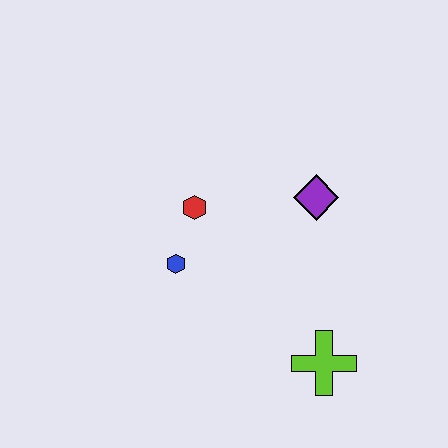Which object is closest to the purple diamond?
The red hexagon is closest to the purple diamond.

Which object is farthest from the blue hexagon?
The lime cross is farthest from the blue hexagon.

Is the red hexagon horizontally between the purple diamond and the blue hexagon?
Yes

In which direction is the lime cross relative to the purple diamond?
The lime cross is below the purple diamond.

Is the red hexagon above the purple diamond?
No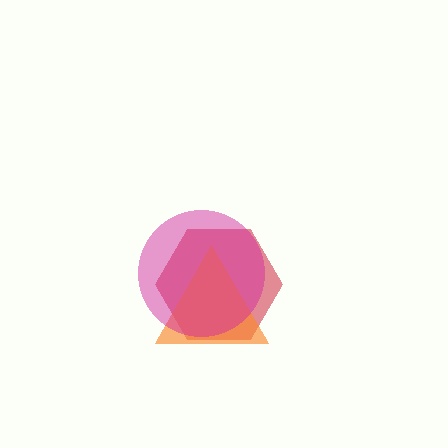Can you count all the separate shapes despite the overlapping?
Yes, there are 3 separate shapes.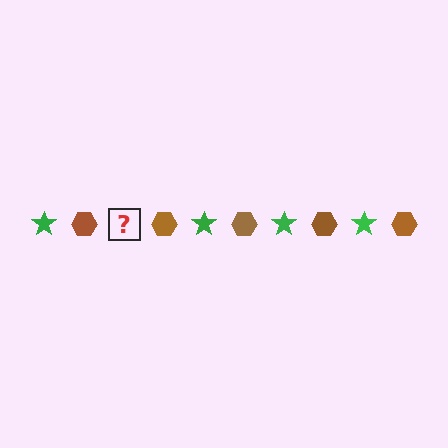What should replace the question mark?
The question mark should be replaced with a green star.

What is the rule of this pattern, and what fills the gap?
The rule is that the pattern alternates between green star and brown hexagon. The gap should be filled with a green star.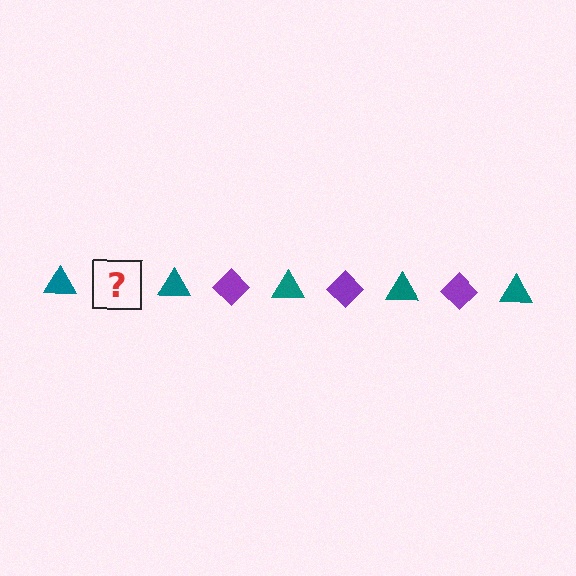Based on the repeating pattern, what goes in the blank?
The blank should be a purple diamond.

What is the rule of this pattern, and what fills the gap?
The rule is that the pattern alternates between teal triangle and purple diamond. The gap should be filled with a purple diamond.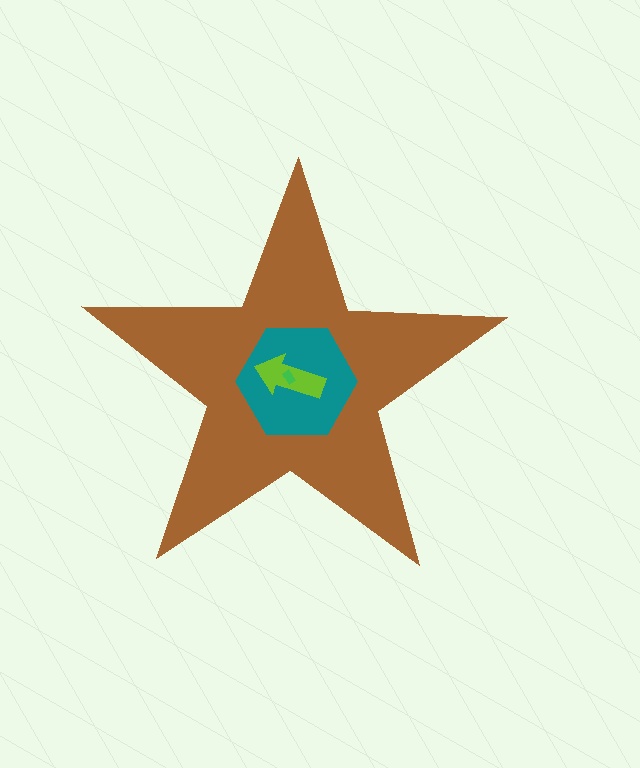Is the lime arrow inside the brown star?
Yes.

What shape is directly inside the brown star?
The teal hexagon.